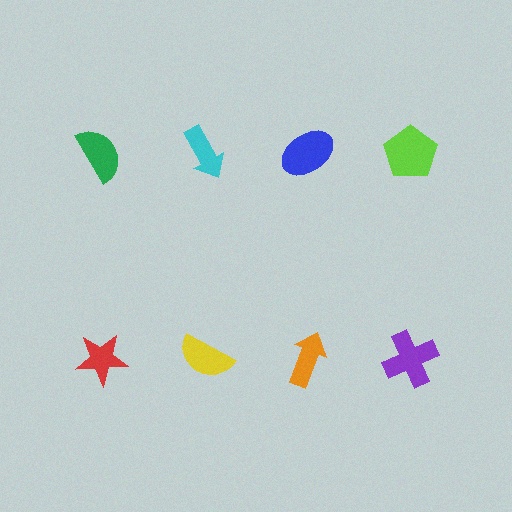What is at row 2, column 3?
An orange arrow.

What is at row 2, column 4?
A purple cross.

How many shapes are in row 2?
4 shapes.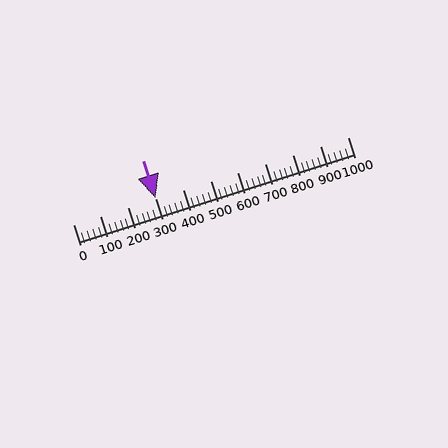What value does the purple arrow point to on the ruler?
The purple arrow points to approximately 300.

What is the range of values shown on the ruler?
The ruler shows values from 0 to 1000.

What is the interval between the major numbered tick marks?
The major tick marks are spaced 100 units apart.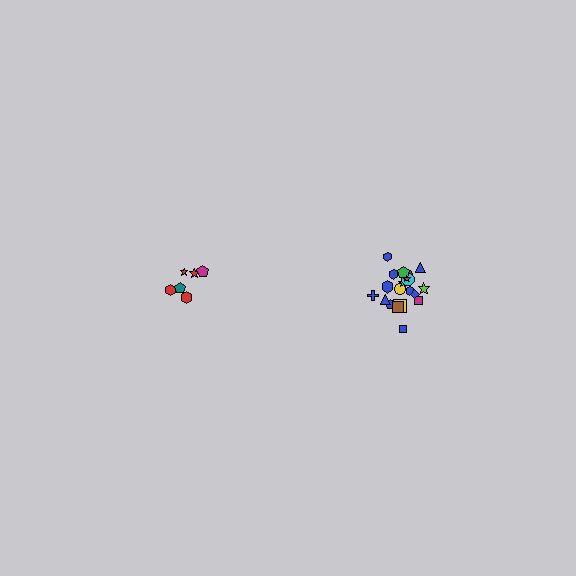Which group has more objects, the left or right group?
The right group.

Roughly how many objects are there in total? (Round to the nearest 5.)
Roughly 30 objects in total.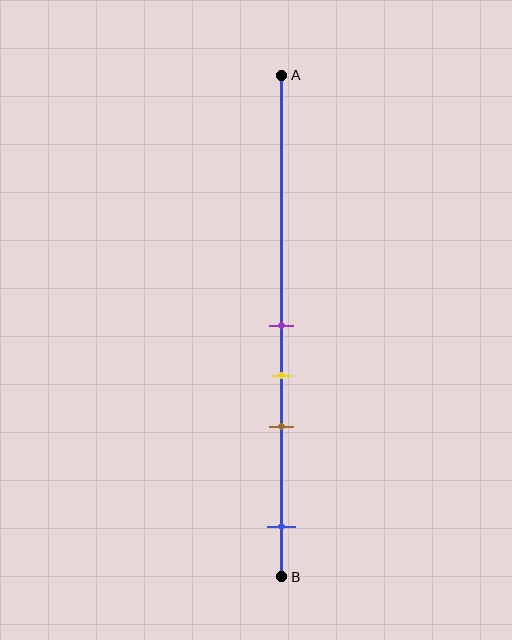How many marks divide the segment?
There are 4 marks dividing the segment.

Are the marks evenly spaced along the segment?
No, the marks are not evenly spaced.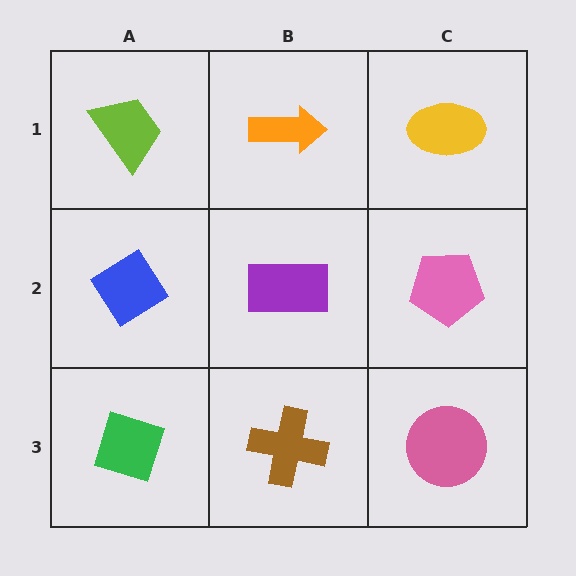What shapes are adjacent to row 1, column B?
A purple rectangle (row 2, column B), a lime trapezoid (row 1, column A), a yellow ellipse (row 1, column C).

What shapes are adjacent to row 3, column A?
A blue diamond (row 2, column A), a brown cross (row 3, column B).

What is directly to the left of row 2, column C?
A purple rectangle.